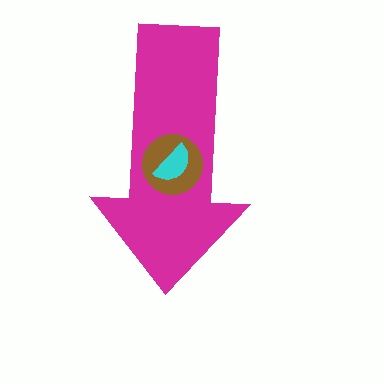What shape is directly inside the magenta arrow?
The brown circle.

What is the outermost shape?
The magenta arrow.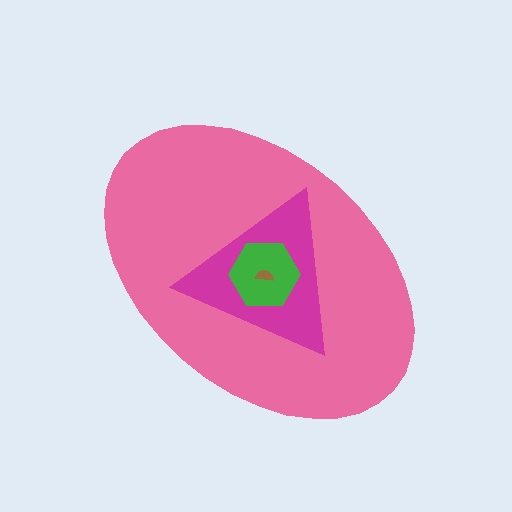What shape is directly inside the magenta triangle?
The green hexagon.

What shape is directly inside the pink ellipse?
The magenta triangle.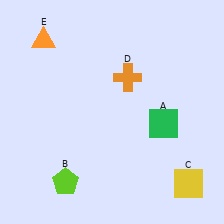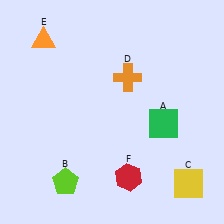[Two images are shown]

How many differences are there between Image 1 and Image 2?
There is 1 difference between the two images.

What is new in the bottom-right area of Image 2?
A red hexagon (F) was added in the bottom-right area of Image 2.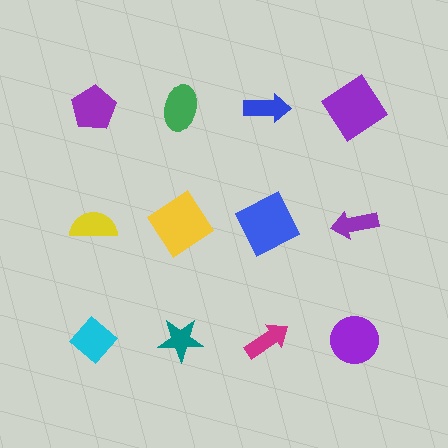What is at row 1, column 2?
A green ellipse.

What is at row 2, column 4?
A purple arrow.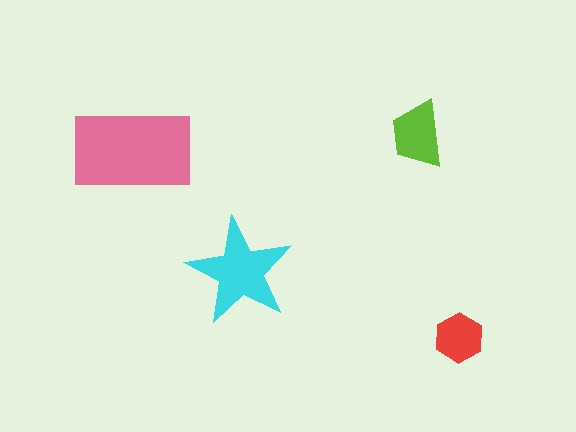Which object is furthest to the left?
The pink rectangle is leftmost.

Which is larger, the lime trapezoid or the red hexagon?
The lime trapezoid.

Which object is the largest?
The pink rectangle.